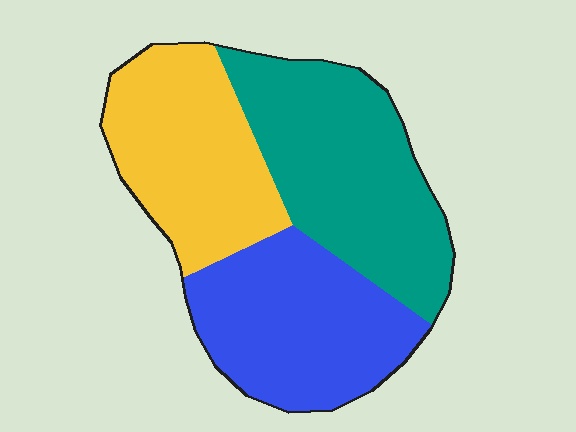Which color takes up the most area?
Teal, at roughly 35%.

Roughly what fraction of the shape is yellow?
Yellow takes up about one third (1/3) of the shape.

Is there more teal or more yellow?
Teal.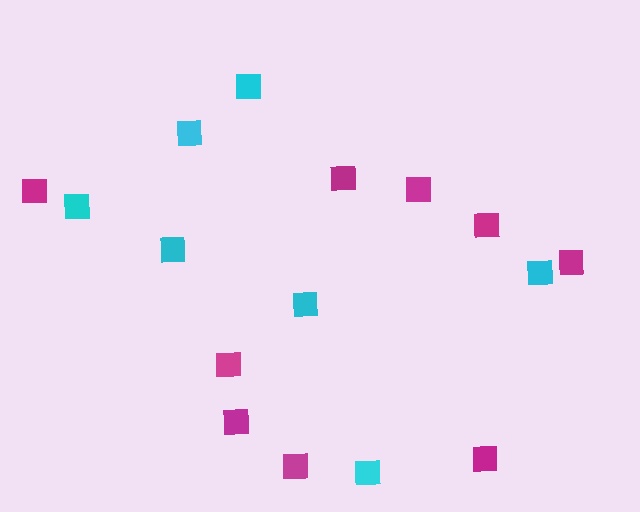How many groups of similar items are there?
There are 2 groups: one group of magenta squares (9) and one group of cyan squares (7).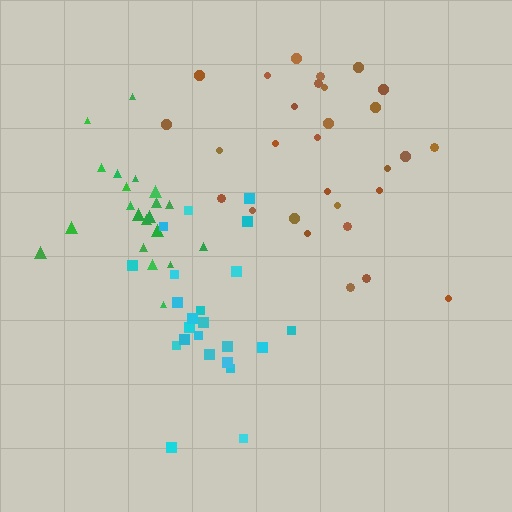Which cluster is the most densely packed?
Green.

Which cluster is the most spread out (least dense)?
Brown.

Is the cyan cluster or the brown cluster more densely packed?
Cyan.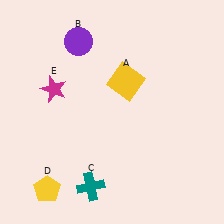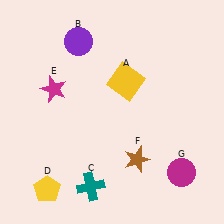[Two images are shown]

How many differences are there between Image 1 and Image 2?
There are 2 differences between the two images.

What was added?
A brown star (F), a magenta circle (G) were added in Image 2.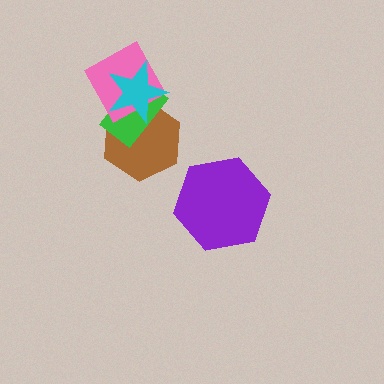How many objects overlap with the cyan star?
3 objects overlap with the cyan star.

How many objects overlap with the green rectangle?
3 objects overlap with the green rectangle.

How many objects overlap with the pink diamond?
3 objects overlap with the pink diamond.